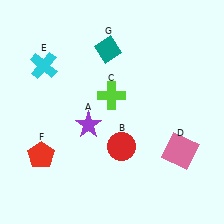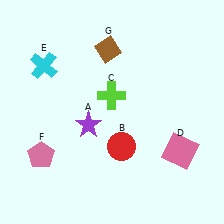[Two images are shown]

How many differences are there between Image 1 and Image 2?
There are 2 differences between the two images.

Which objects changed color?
F changed from red to pink. G changed from teal to brown.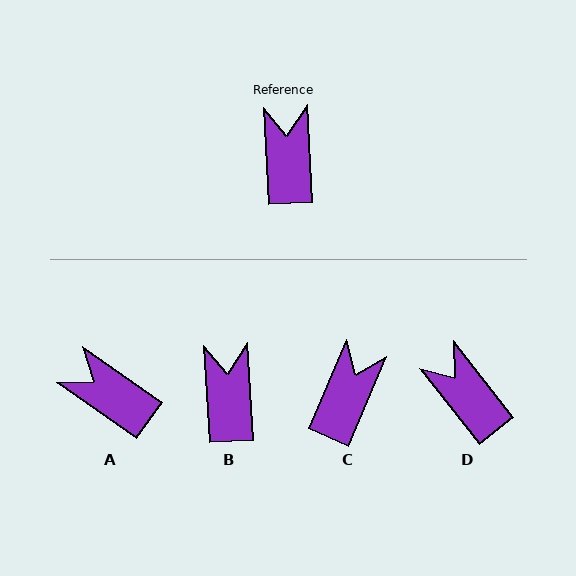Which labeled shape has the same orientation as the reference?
B.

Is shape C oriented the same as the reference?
No, it is off by about 26 degrees.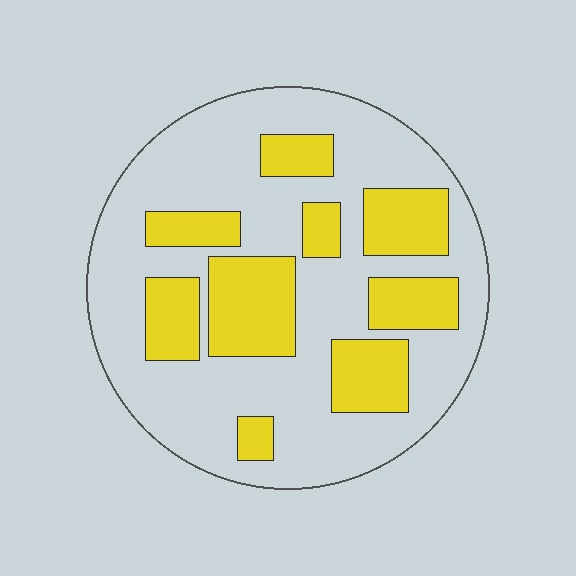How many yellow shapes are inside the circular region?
9.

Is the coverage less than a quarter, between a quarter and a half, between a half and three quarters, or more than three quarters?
Between a quarter and a half.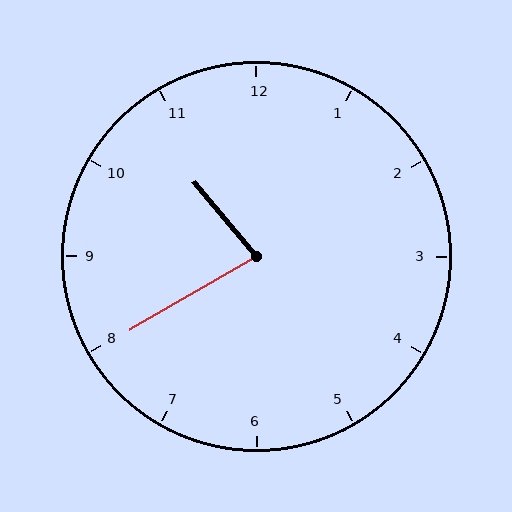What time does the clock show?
10:40.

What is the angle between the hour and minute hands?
Approximately 80 degrees.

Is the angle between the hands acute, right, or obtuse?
It is acute.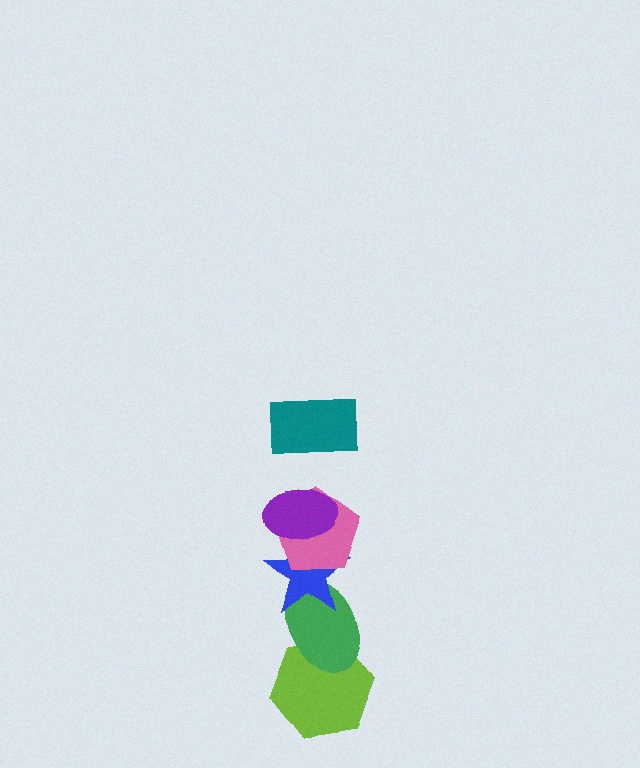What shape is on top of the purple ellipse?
The teal rectangle is on top of the purple ellipse.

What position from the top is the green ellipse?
The green ellipse is 5th from the top.